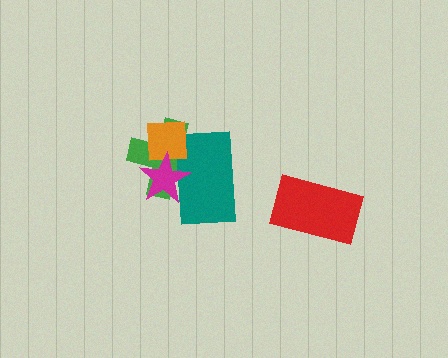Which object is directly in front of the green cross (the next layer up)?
The teal rectangle is directly in front of the green cross.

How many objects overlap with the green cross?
3 objects overlap with the green cross.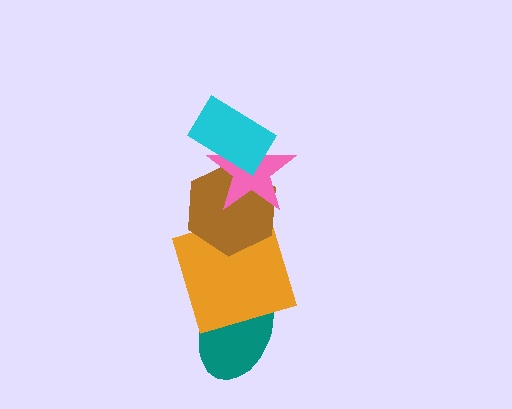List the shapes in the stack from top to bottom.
From top to bottom: the cyan rectangle, the pink star, the brown hexagon, the orange square, the teal ellipse.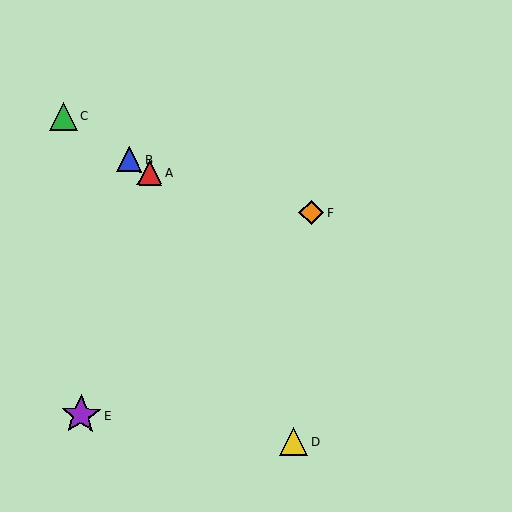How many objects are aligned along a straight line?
3 objects (A, B, C) are aligned along a straight line.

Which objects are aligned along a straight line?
Objects A, B, C are aligned along a straight line.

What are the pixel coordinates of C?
Object C is at (63, 116).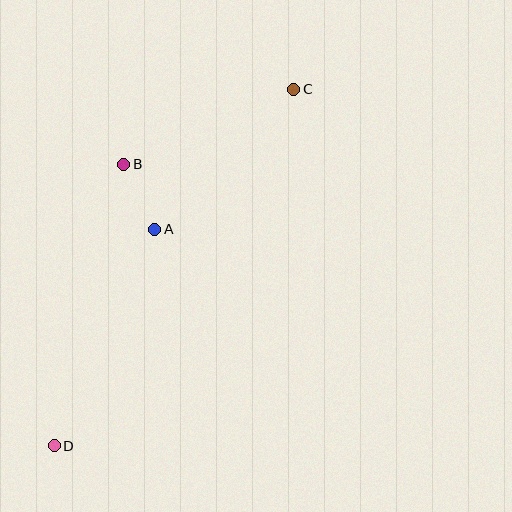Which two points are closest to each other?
Points A and B are closest to each other.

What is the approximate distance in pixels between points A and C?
The distance between A and C is approximately 198 pixels.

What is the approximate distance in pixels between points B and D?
The distance between B and D is approximately 290 pixels.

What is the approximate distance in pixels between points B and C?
The distance between B and C is approximately 186 pixels.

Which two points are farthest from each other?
Points C and D are farthest from each other.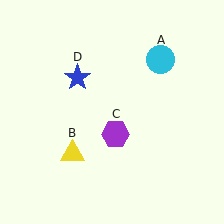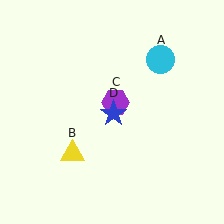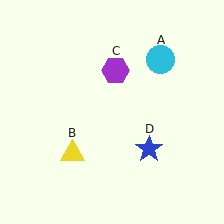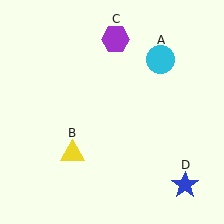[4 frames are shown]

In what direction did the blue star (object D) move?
The blue star (object D) moved down and to the right.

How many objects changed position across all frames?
2 objects changed position: purple hexagon (object C), blue star (object D).